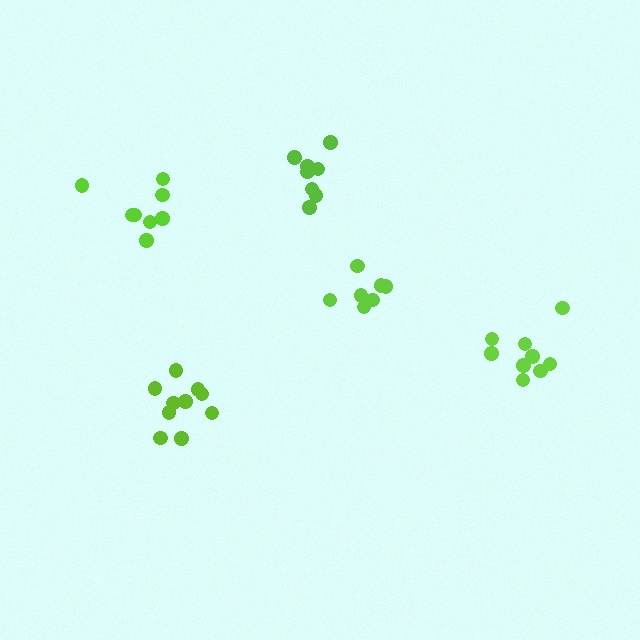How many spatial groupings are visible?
There are 5 spatial groupings.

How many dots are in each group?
Group 1: 9 dots, Group 2: 7 dots, Group 3: 8 dots, Group 4: 10 dots, Group 5: 8 dots (42 total).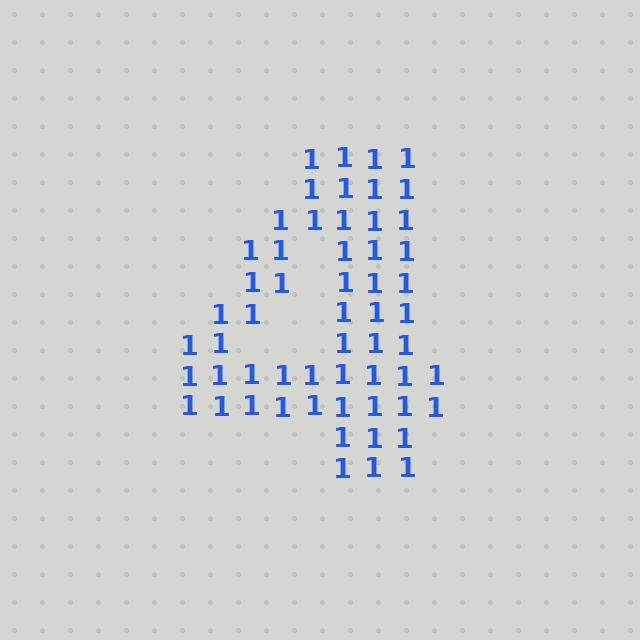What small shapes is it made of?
It is made of small digit 1's.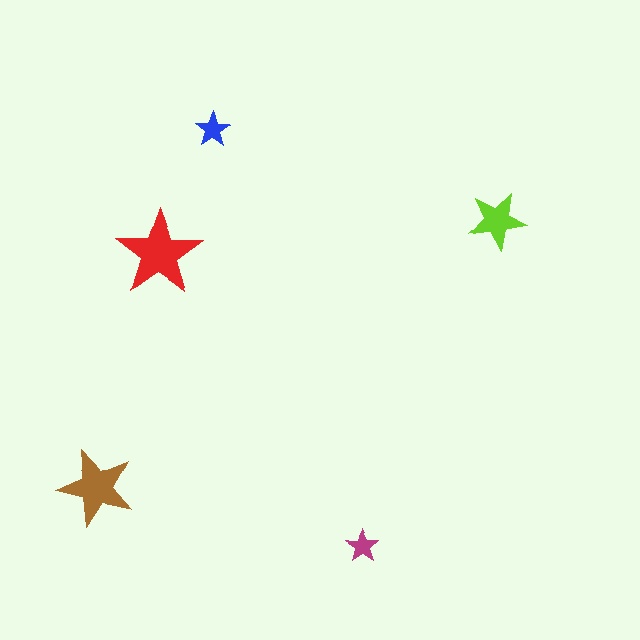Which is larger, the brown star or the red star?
The red one.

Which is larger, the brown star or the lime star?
The brown one.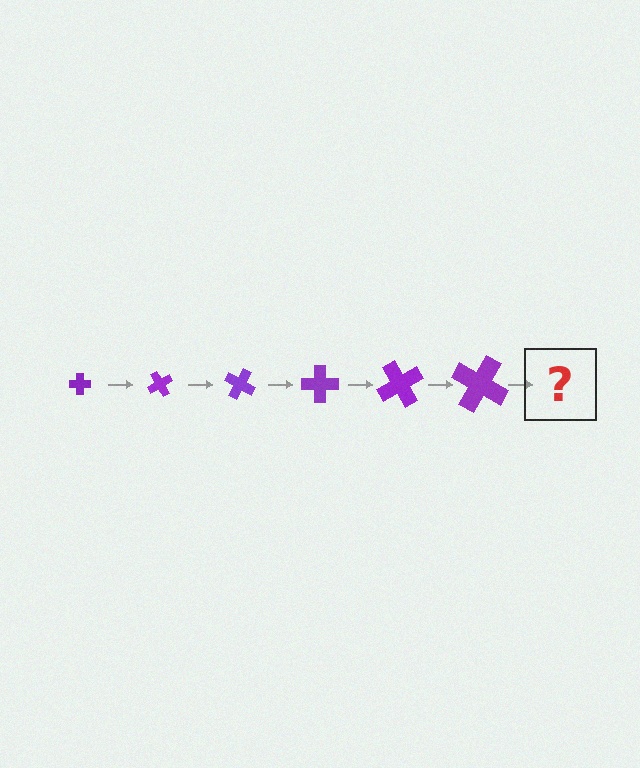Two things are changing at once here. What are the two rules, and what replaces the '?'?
The two rules are that the cross grows larger each step and it rotates 60 degrees each step. The '?' should be a cross, larger than the previous one and rotated 360 degrees from the start.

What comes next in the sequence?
The next element should be a cross, larger than the previous one and rotated 360 degrees from the start.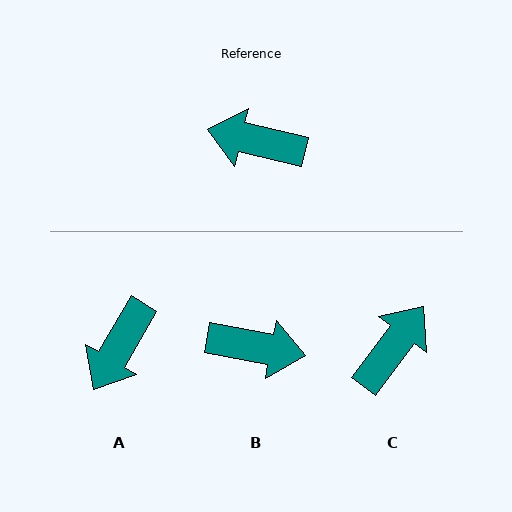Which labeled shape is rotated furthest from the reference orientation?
B, about 178 degrees away.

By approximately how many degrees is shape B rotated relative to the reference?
Approximately 178 degrees clockwise.